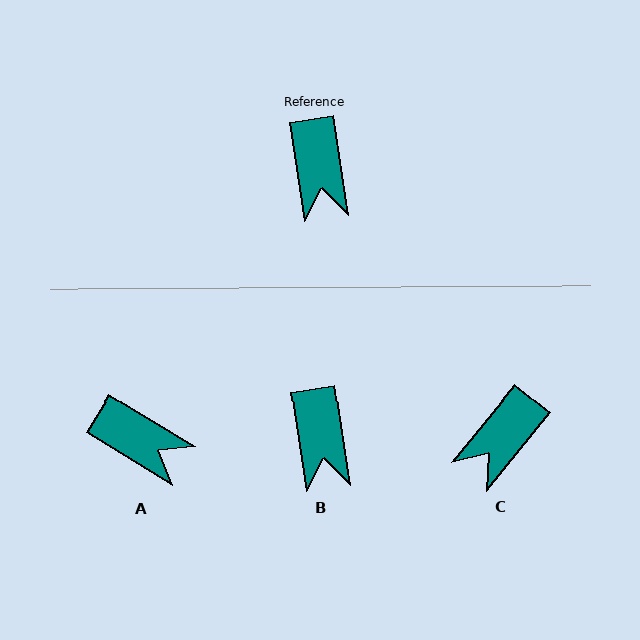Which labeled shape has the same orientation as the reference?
B.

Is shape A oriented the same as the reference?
No, it is off by about 50 degrees.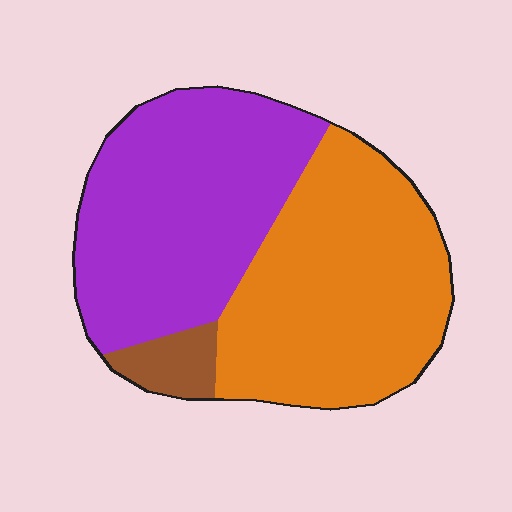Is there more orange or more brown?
Orange.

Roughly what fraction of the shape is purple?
Purple covers 46% of the shape.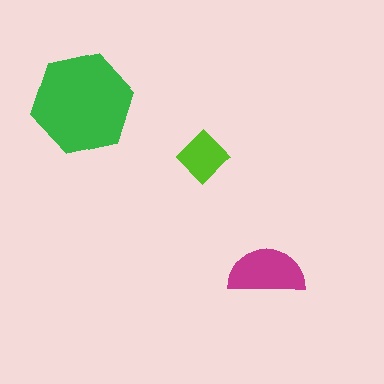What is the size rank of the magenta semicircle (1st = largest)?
2nd.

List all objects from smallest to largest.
The lime diamond, the magenta semicircle, the green hexagon.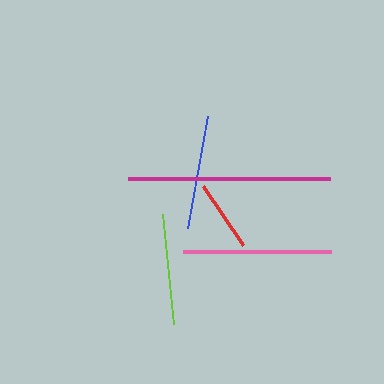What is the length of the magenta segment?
The magenta segment is approximately 202 pixels long.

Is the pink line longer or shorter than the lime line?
The pink line is longer than the lime line.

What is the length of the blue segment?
The blue segment is approximately 114 pixels long.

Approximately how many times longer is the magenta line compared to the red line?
The magenta line is approximately 2.8 times the length of the red line.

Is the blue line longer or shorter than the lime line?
The blue line is longer than the lime line.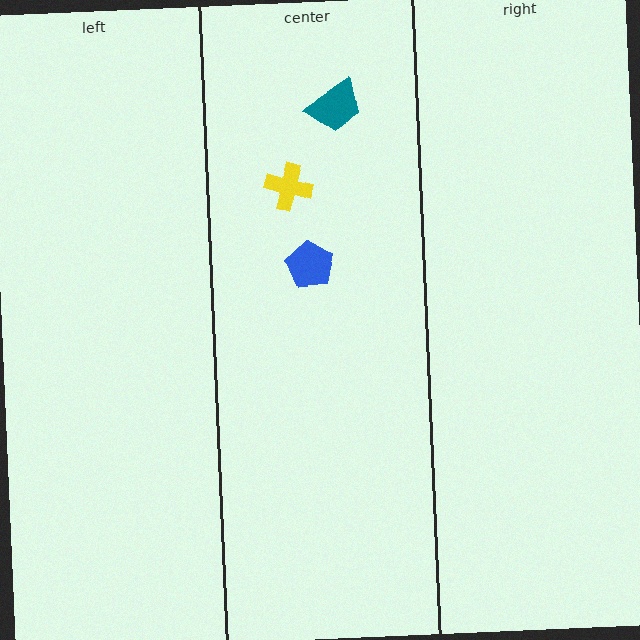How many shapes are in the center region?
3.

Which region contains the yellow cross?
The center region.